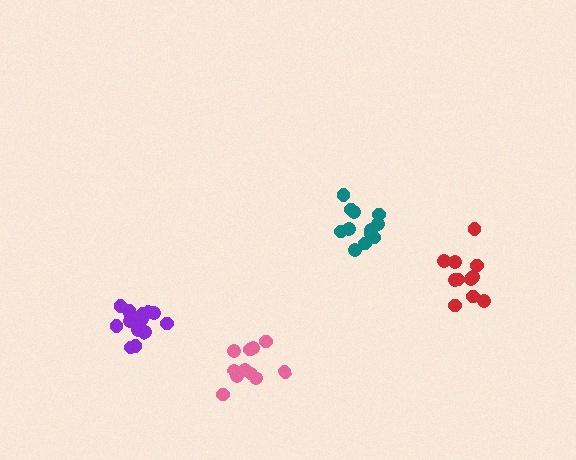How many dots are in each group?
Group 1: 11 dots, Group 2: 11 dots, Group 3: 12 dots, Group 4: 16 dots (50 total).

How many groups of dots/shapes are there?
There are 4 groups.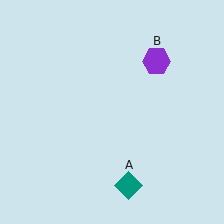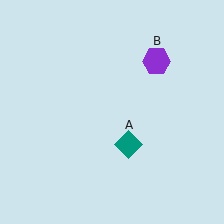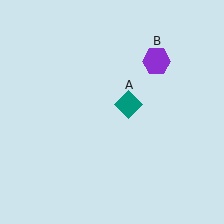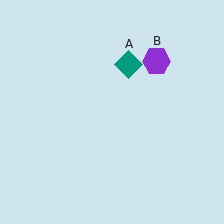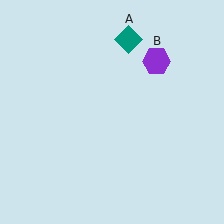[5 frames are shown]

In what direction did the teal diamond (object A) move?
The teal diamond (object A) moved up.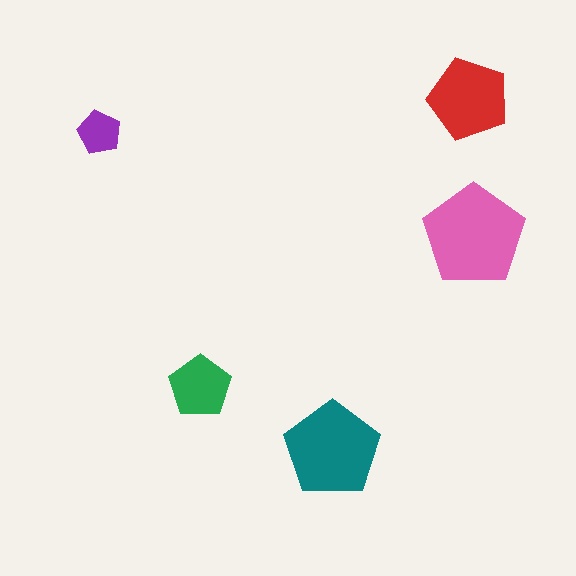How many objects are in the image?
There are 5 objects in the image.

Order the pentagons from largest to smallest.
the pink one, the teal one, the red one, the green one, the purple one.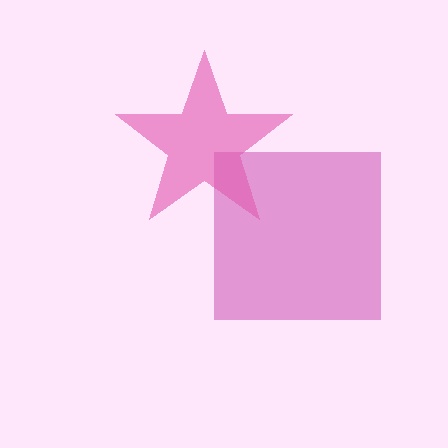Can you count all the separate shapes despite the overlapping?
Yes, there are 2 separate shapes.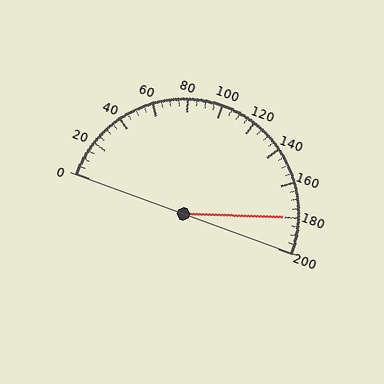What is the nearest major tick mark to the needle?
The nearest major tick mark is 180.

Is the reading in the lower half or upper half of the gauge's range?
The reading is in the upper half of the range (0 to 200).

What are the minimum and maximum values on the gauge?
The gauge ranges from 0 to 200.